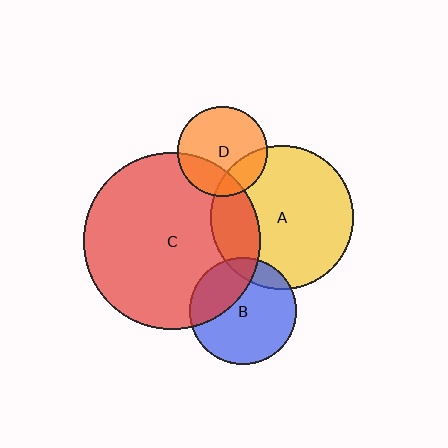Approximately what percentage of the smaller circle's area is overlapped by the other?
Approximately 30%.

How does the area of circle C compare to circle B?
Approximately 2.7 times.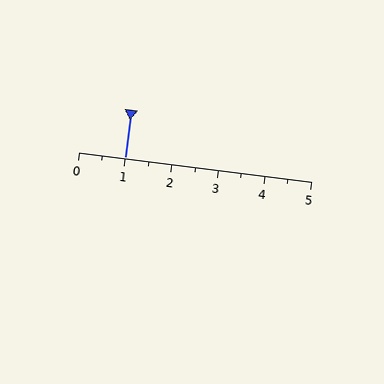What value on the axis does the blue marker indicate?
The marker indicates approximately 1.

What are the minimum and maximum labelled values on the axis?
The axis runs from 0 to 5.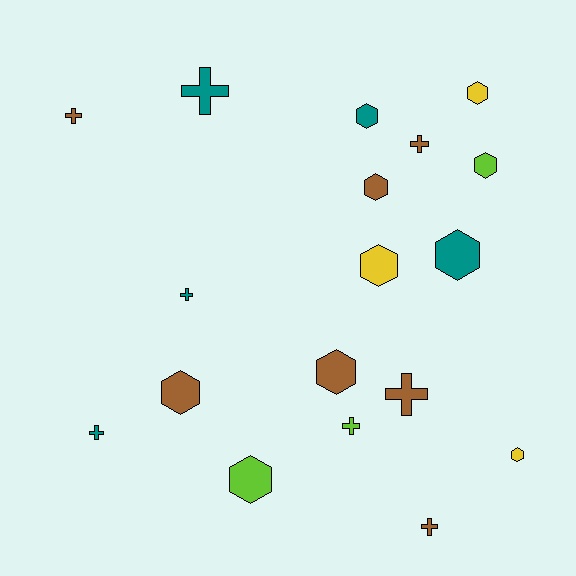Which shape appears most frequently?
Hexagon, with 10 objects.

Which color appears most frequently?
Brown, with 7 objects.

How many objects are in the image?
There are 18 objects.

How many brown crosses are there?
There are 4 brown crosses.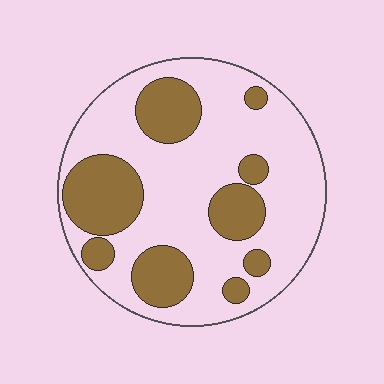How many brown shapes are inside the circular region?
9.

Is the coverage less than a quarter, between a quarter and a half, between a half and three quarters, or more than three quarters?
Between a quarter and a half.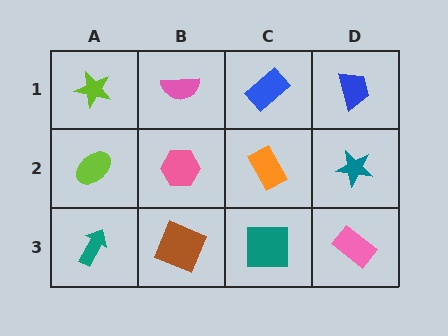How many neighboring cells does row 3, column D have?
2.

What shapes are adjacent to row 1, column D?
A teal star (row 2, column D), a blue rectangle (row 1, column C).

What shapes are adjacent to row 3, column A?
A lime ellipse (row 2, column A), a brown square (row 3, column B).